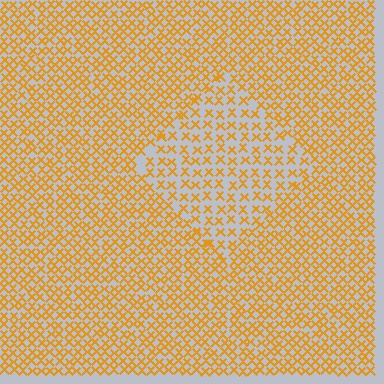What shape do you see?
I see a diamond.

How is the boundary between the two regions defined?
The boundary is defined by a change in element density (approximately 1.7x ratio). All elements are the same color, size, and shape.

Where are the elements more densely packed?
The elements are more densely packed outside the diamond boundary.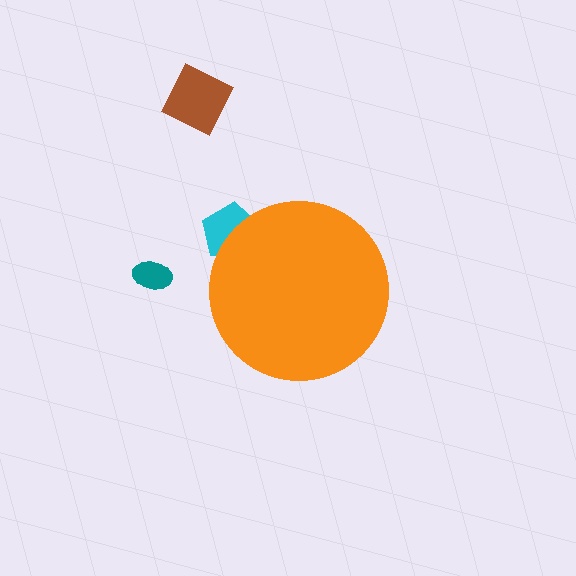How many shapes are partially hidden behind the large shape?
1 shape is partially hidden.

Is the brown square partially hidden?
No, the brown square is fully visible.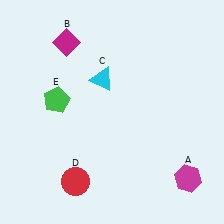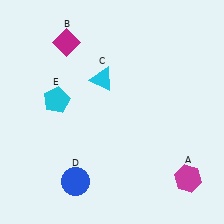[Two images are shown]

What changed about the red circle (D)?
In Image 1, D is red. In Image 2, it changed to blue.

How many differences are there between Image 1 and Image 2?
There are 2 differences between the two images.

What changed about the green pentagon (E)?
In Image 1, E is green. In Image 2, it changed to cyan.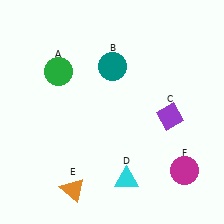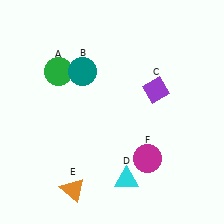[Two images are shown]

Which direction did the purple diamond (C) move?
The purple diamond (C) moved up.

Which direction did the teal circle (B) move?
The teal circle (B) moved left.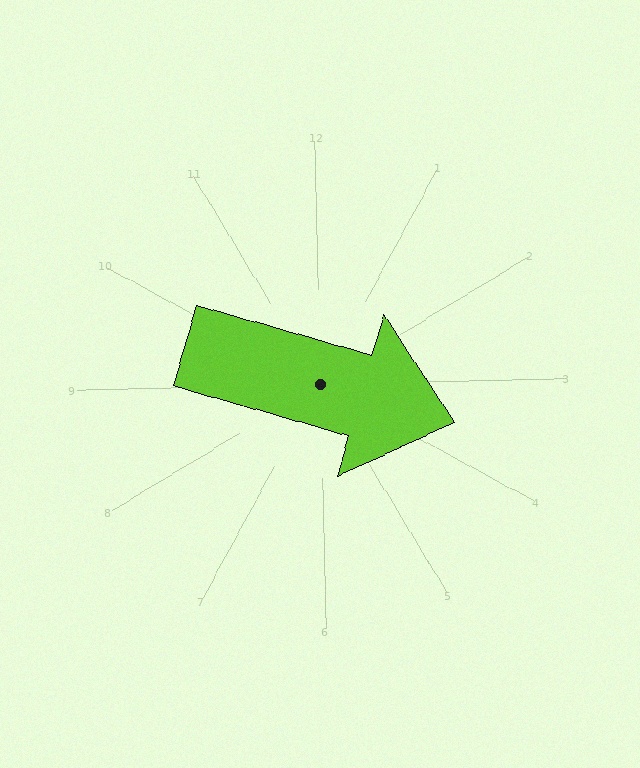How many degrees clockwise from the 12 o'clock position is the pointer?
Approximately 107 degrees.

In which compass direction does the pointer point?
East.